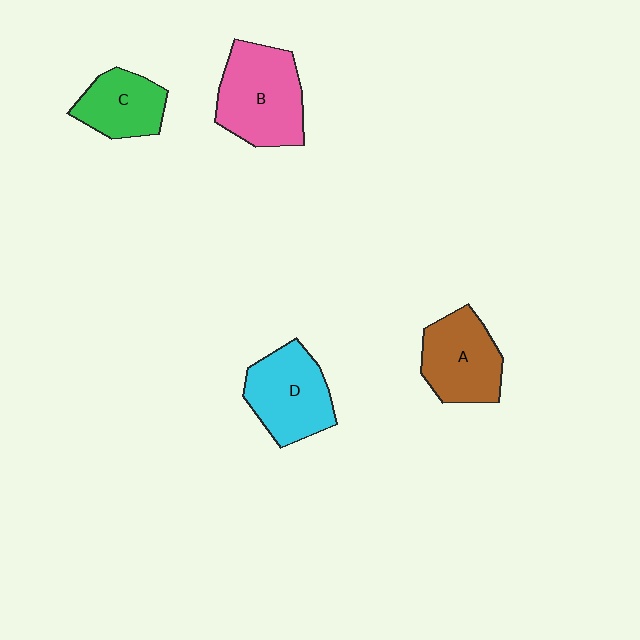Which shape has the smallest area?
Shape C (green).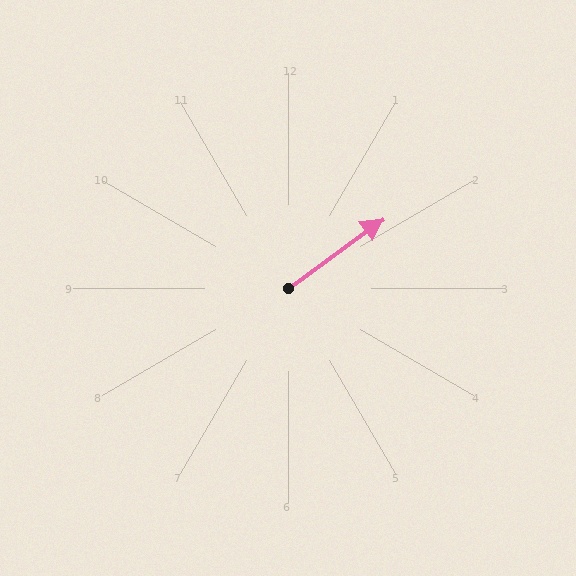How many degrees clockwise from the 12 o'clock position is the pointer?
Approximately 54 degrees.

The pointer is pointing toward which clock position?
Roughly 2 o'clock.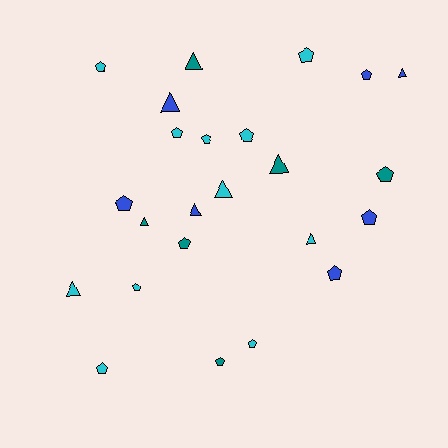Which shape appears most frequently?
Pentagon, with 15 objects.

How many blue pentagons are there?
There are 4 blue pentagons.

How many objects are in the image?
There are 24 objects.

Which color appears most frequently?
Cyan, with 11 objects.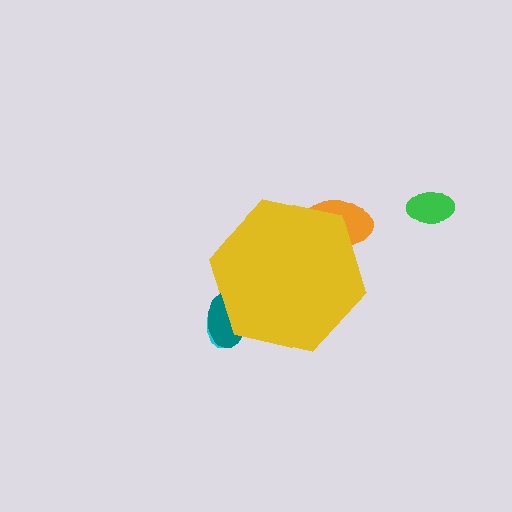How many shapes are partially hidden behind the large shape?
3 shapes are partially hidden.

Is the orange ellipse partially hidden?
Yes, the orange ellipse is partially hidden behind the yellow hexagon.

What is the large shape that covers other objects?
A yellow hexagon.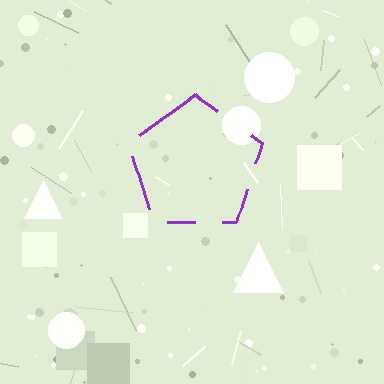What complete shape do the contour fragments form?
The contour fragments form a pentagon.